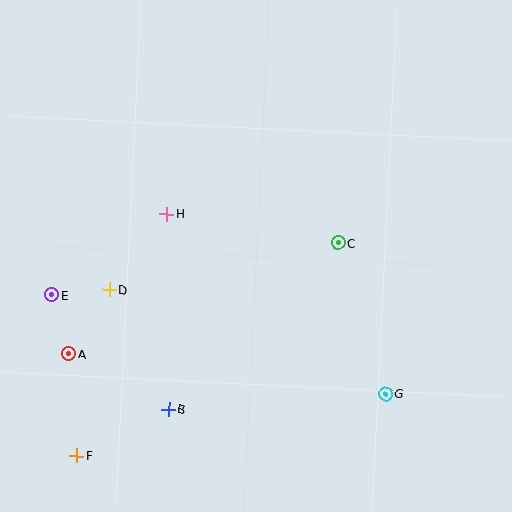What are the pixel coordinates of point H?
Point H is at (167, 214).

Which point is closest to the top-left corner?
Point H is closest to the top-left corner.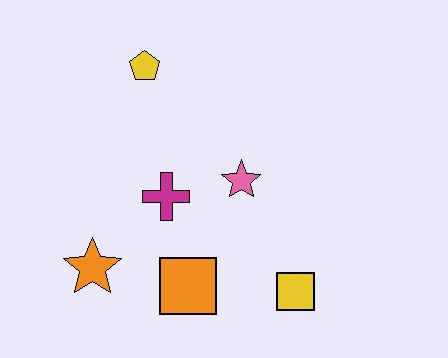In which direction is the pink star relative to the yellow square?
The pink star is above the yellow square.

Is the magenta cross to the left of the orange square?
Yes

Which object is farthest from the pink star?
The orange star is farthest from the pink star.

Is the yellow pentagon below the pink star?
No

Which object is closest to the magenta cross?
The pink star is closest to the magenta cross.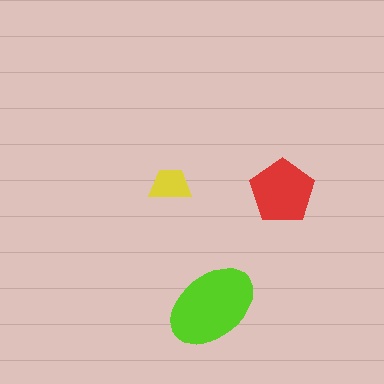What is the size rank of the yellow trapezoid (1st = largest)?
3rd.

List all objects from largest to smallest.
The lime ellipse, the red pentagon, the yellow trapezoid.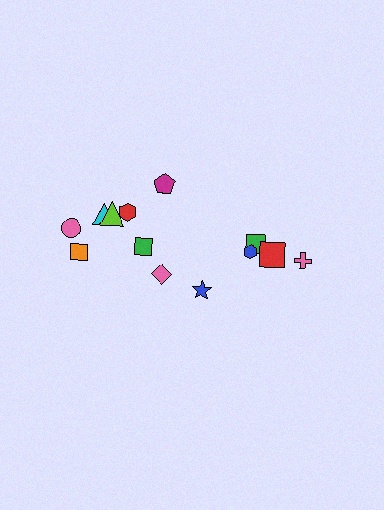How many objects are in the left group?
There are 8 objects.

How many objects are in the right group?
There are 5 objects.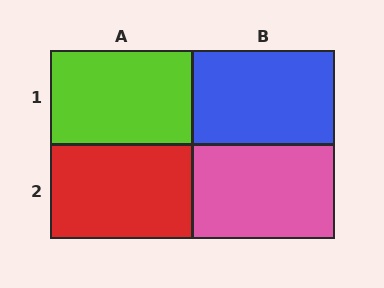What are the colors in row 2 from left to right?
Red, pink.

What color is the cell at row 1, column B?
Blue.